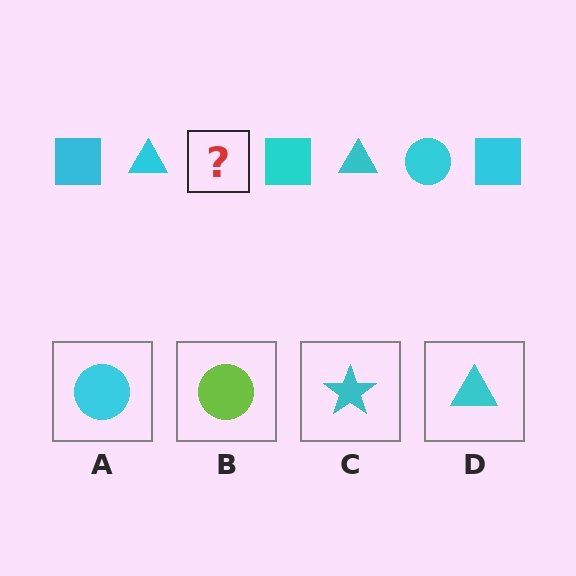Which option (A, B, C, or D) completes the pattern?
A.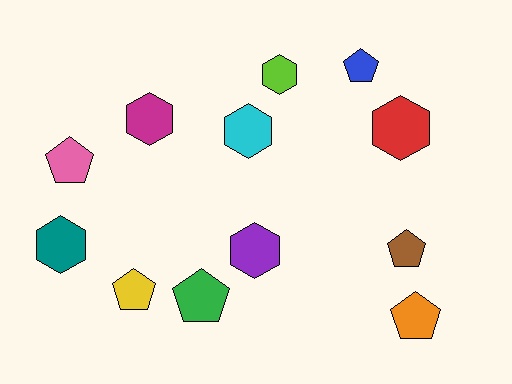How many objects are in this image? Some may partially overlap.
There are 12 objects.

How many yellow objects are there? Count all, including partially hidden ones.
There is 1 yellow object.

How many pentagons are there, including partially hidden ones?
There are 6 pentagons.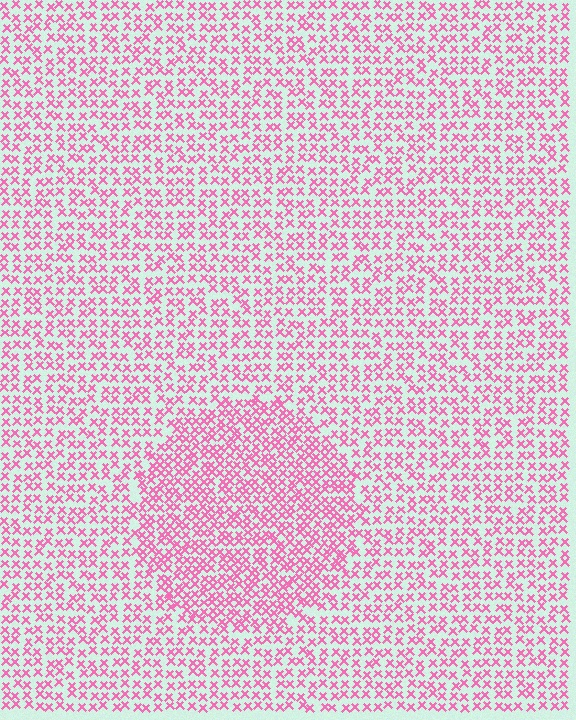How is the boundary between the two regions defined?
The boundary is defined by a change in element density (approximately 1.6x ratio). All elements are the same color, size, and shape.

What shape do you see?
I see a circle.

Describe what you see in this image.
The image contains small pink elements arranged at two different densities. A circle-shaped region is visible where the elements are more densely packed than the surrounding area.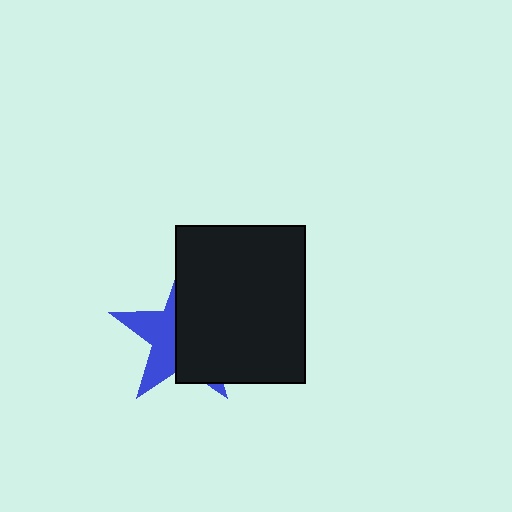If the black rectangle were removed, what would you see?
You would see the complete blue star.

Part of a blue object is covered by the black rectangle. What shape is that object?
It is a star.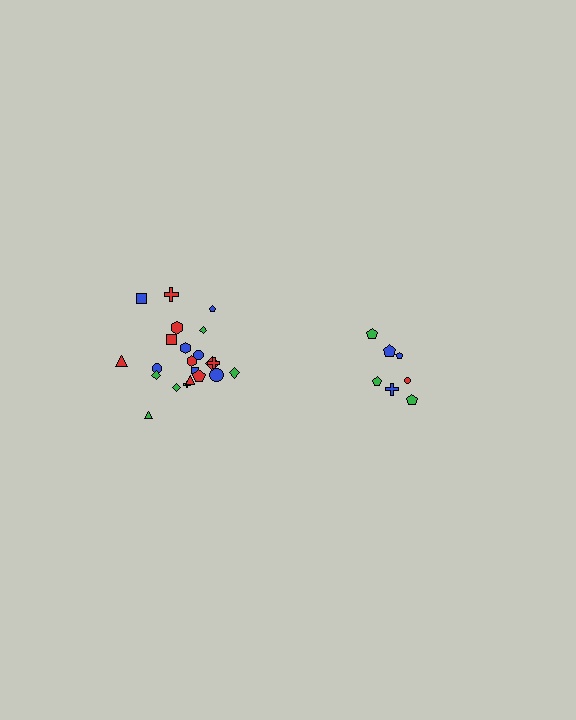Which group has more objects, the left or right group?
The left group.